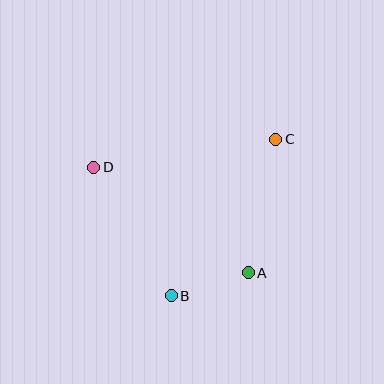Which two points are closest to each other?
Points A and B are closest to each other.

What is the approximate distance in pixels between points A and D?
The distance between A and D is approximately 188 pixels.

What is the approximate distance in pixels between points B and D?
The distance between B and D is approximately 150 pixels.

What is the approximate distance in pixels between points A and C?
The distance between A and C is approximately 137 pixels.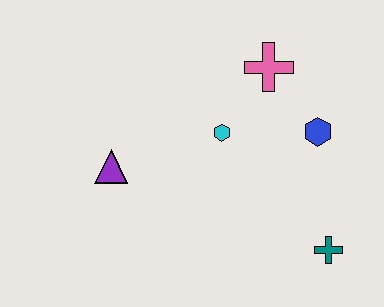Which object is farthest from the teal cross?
The purple triangle is farthest from the teal cross.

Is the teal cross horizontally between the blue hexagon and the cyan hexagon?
No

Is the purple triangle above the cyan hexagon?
No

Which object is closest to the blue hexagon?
The pink cross is closest to the blue hexagon.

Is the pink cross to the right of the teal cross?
No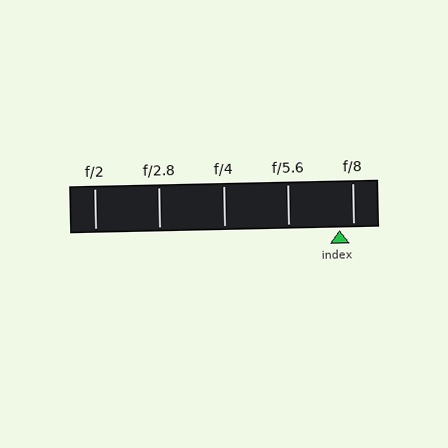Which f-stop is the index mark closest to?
The index mark is closest to f/8.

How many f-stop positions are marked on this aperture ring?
There are 5 f-stop positions marked.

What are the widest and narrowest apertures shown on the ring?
The widest aperture shown is f/2 and the narrowest is f/8.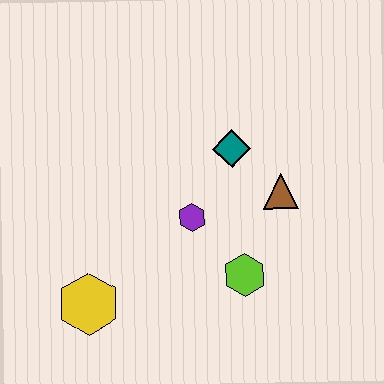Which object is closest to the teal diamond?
The brown triangle is closest to the teal diamond.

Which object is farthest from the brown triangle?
The yellow hexagon is farthest from the brown triangle.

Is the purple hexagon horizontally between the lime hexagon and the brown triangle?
No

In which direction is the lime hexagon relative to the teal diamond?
The lime hexagon is below the teal diamond.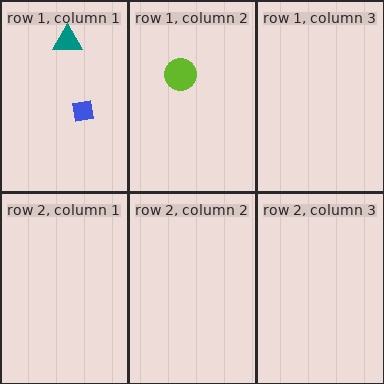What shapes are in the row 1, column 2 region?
The lime circle.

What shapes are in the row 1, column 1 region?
The teal triangle, the blue square.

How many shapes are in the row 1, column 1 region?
2.